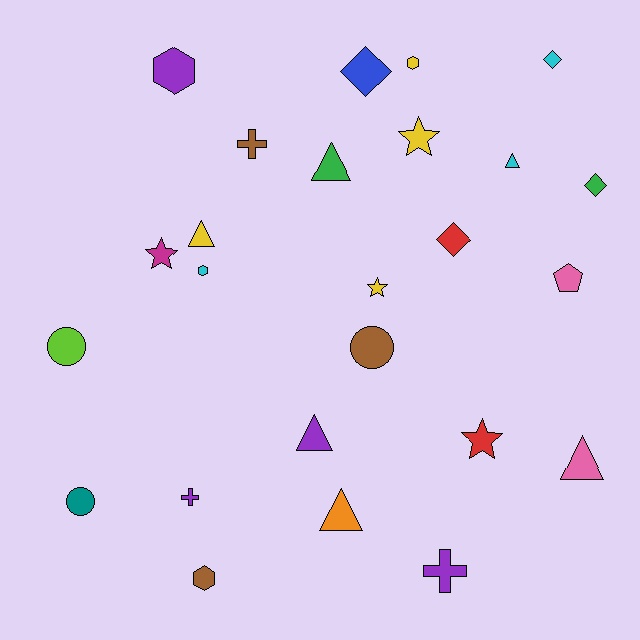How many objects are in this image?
There are 25 objects.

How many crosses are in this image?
There are 3 crosses.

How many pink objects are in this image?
There are 2 pink objects.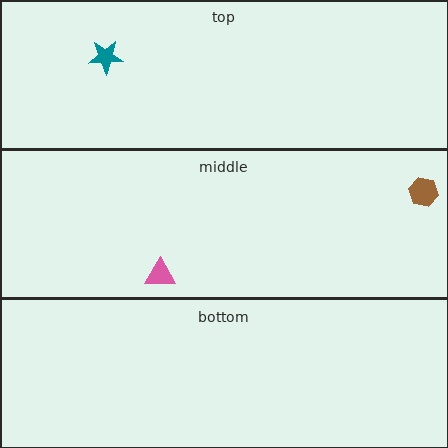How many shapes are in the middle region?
2.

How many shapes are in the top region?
1.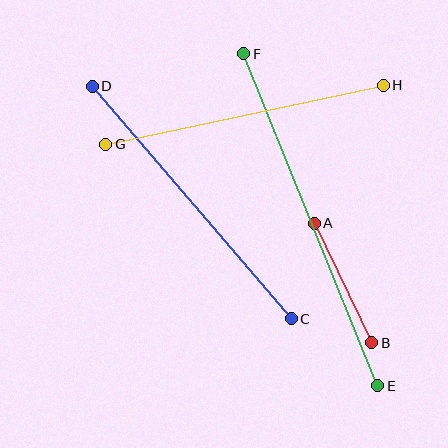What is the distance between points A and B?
The distance is approximately 132 pixels.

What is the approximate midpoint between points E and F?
The midpoint is at approximately (311, 220) pixels.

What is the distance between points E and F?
The distance is approximately 358 pixels.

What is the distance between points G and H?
The distance is approximately 284 pixels.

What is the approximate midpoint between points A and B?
The midpoint is at approximately (343, 283) pixels.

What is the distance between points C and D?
The distance is approximately 306 pixels.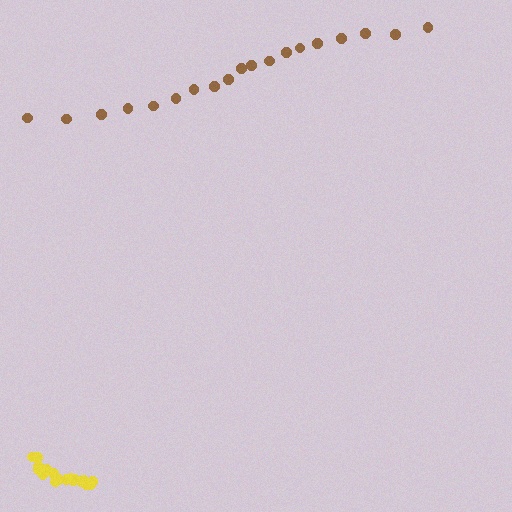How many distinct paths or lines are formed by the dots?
There are 2 distinct paths.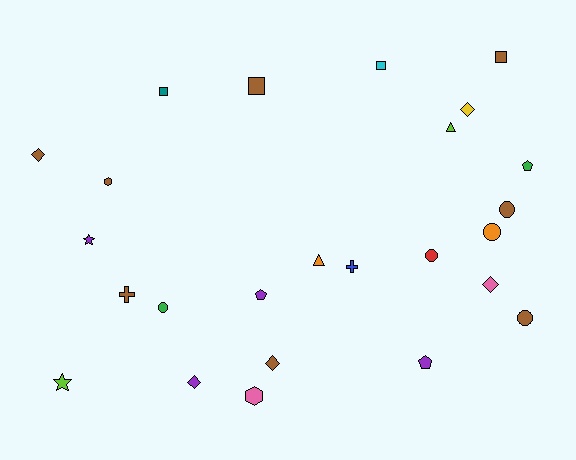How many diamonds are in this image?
There are 5 diamonds.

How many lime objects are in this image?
There are 2 lime objects.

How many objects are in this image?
There are 25 objects.